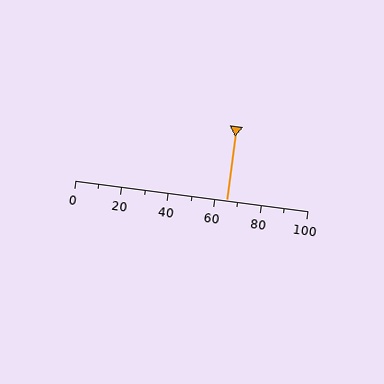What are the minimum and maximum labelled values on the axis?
The axis runs from 0 to 100.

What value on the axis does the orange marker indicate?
The marker indicates approximately 65.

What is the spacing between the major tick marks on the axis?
The major ticks are spaced 20 apart.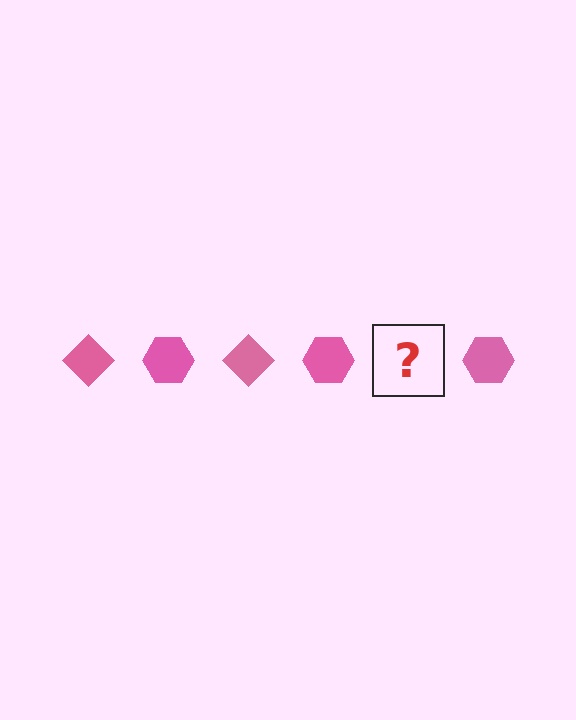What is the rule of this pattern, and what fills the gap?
The rule is that the pattern cycles through diamond, hexagon shapes in pink. The gap should be filled with a pink diamond.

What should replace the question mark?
The question mark should be replaced with a pink diamond.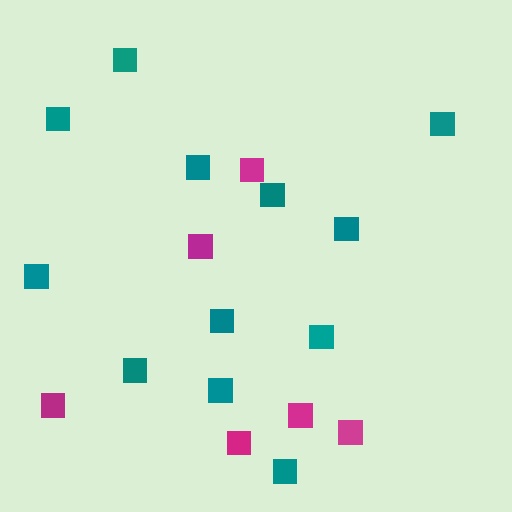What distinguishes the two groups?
There are 2 groups: one group of magenta squares (6) and one group of teal squares (12).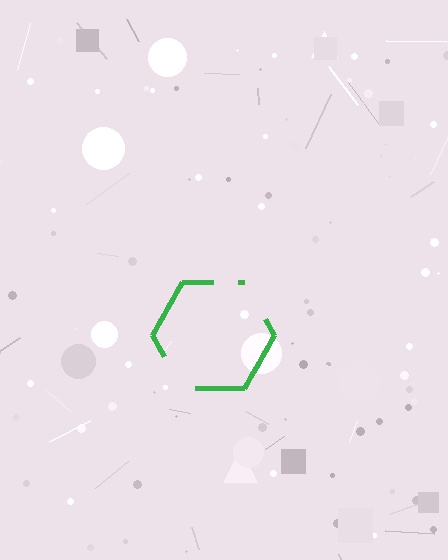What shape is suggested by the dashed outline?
The dashed outline suggests a hexagon.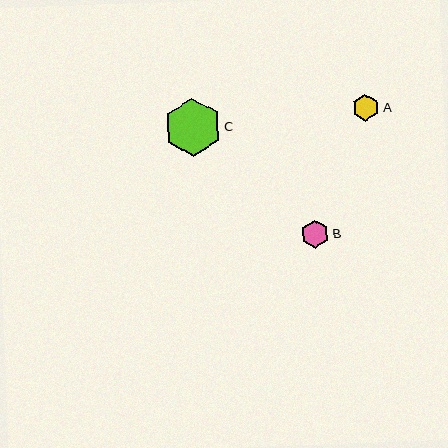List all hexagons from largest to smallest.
From largest to smallest: C, B, A.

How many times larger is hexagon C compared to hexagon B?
Hexagon C is approximately 2.0 times the size of hexagon B.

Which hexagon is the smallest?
Hexagon A is the smallest with a size of approximately 27 pixels.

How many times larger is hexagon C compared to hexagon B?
Hexagon C is approximately 2.0 times the size of hexagon B.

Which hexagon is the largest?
Hexagon C is the largest with a size of approximately 58 pixels.